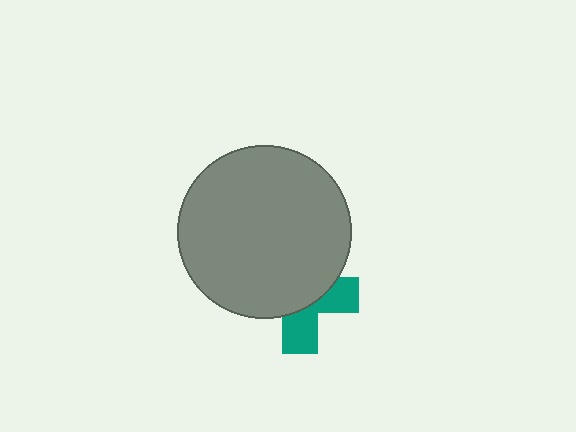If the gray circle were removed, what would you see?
You would see the complete teal cross.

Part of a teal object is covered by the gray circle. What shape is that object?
It is a cross.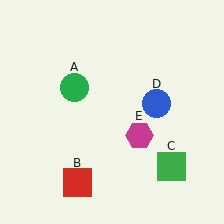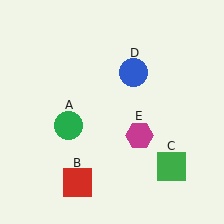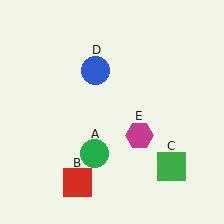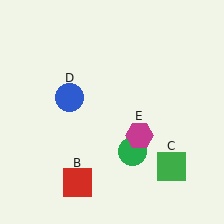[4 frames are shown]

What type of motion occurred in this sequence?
The green circle (object A), blue circle (object D) rotated counterclockwise around the center of the scene.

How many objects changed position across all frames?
2 objects changed position: green circle (object A), blue circle (object D).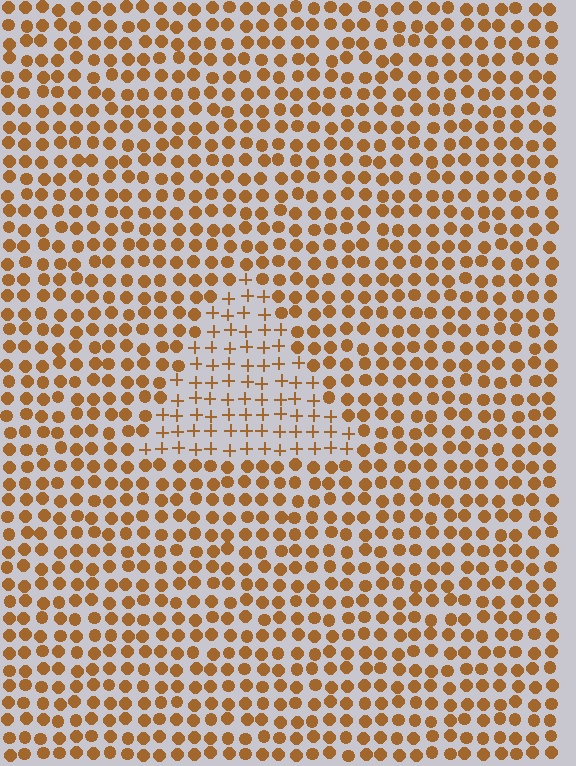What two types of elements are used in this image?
The image uses plus signs inside the triangle region and circles outside it.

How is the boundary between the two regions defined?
The boundary is defined by a change in element shape: plus signs inside vs. circles outside. All elements share the same color and spacing.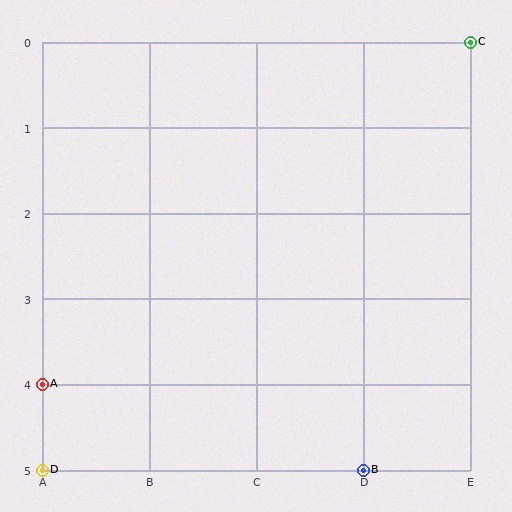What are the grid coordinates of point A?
Point A is at grid coordinates (A, 4).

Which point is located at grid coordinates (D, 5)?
Point B is at (D, 5).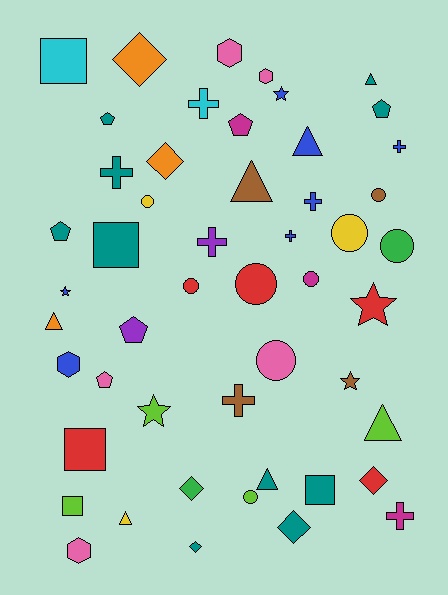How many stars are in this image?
There are 5 stars.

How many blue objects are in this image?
There are 7 blue objects.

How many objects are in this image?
There are 50 objects.